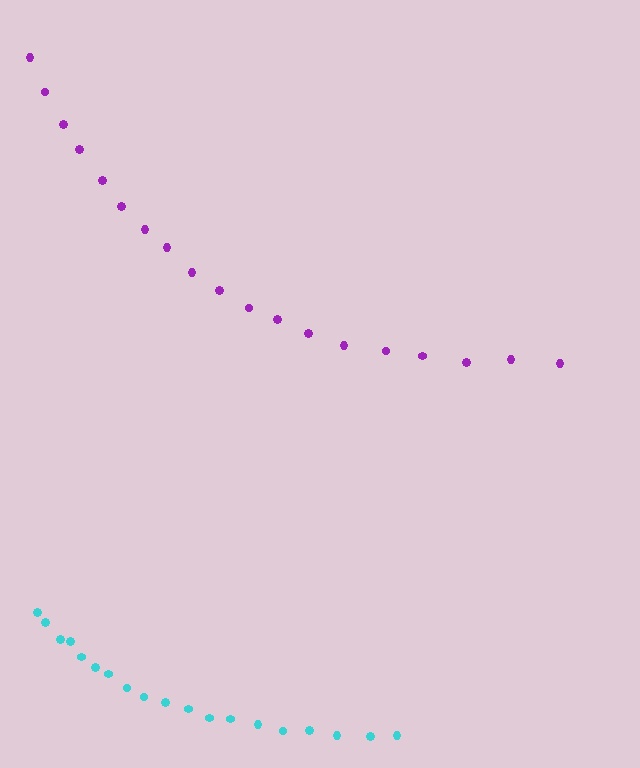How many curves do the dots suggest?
There are 2 distinct paths.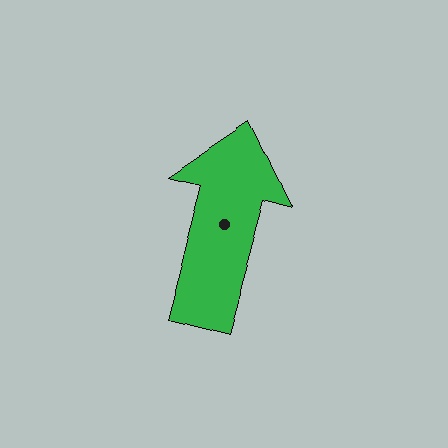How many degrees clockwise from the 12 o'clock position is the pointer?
Approximately 15 degrees.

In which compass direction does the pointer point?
North.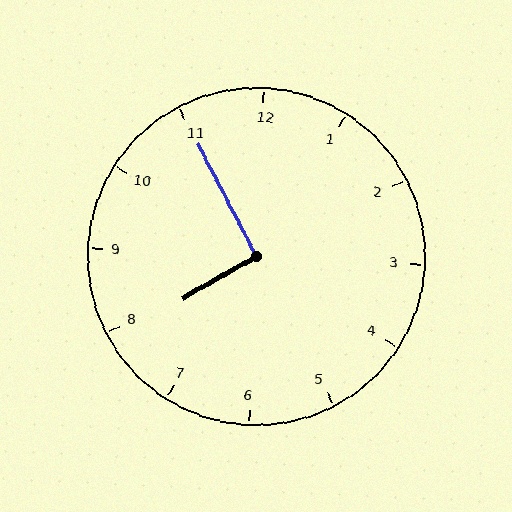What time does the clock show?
7:55.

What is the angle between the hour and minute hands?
Approximately 92 degrees.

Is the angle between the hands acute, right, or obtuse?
It is right.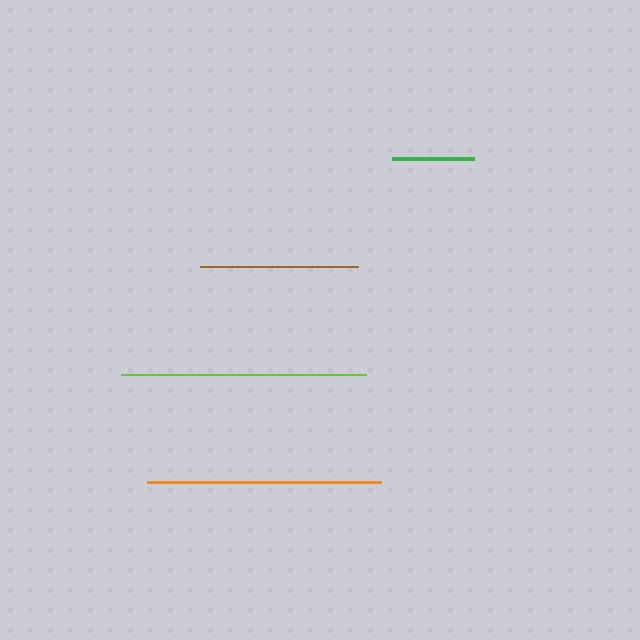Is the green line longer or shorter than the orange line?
The orange line is longer than the green line.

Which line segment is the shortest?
The green line is the shortest at approximately 82 pixels.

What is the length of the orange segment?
The orange segment is approximately 233 pixels long.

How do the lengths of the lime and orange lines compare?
The lime and orange lines are approximately the same length.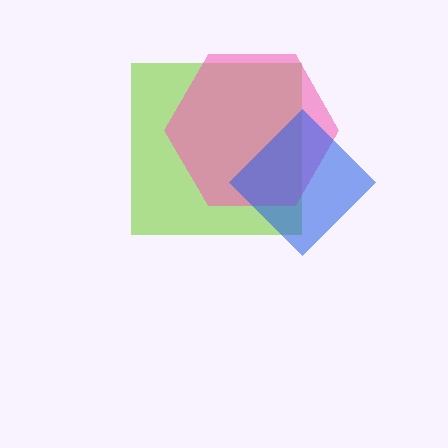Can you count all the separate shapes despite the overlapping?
Yes, there are 3 separate shapes.